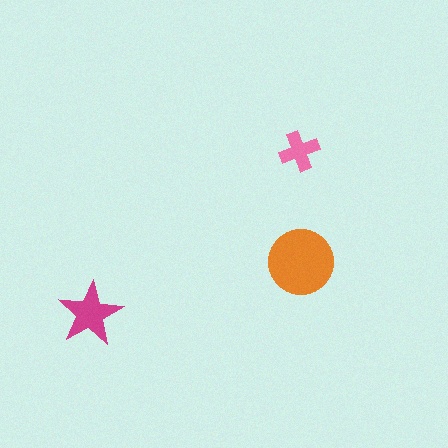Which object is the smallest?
The pink cross.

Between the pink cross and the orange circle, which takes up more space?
The orange circle.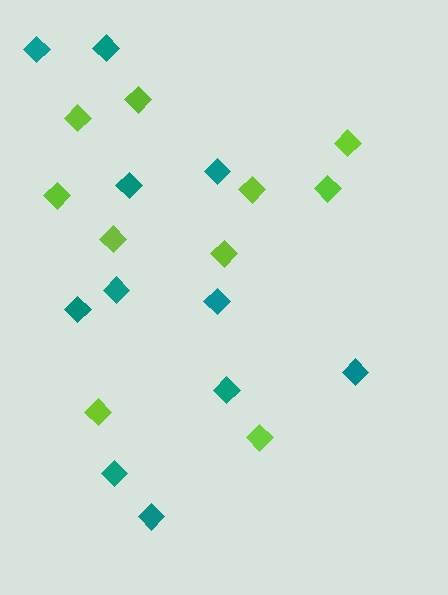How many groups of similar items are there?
There are 2 groups: one group of lime diamonds (10) and one group of teal diamonds (11).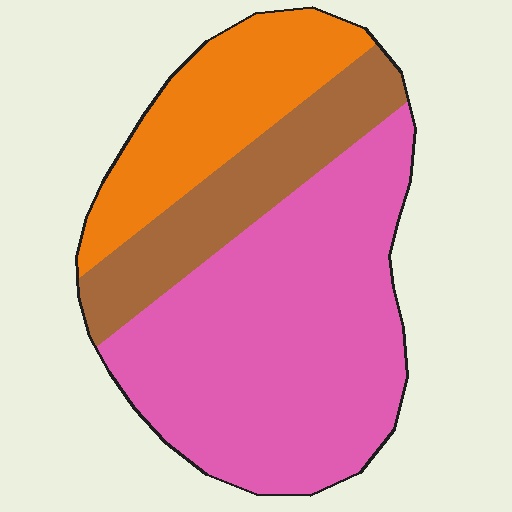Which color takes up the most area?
Pink, at roughly 55%.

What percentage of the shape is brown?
Brown covers 20% of the shape.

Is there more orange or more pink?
Pink.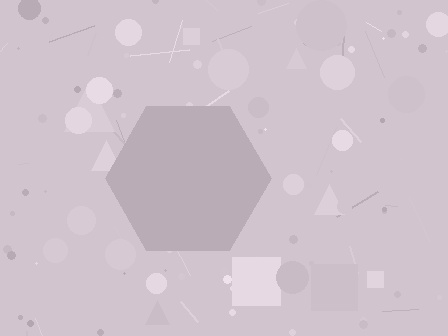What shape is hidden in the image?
A hexagon is hidden in the image.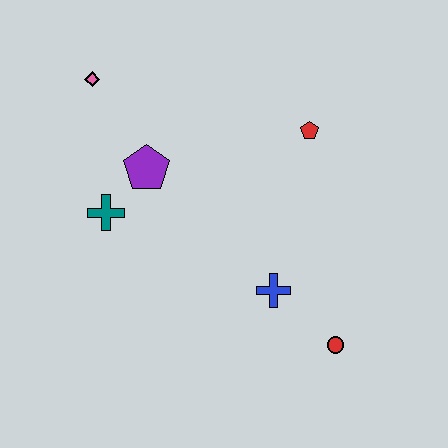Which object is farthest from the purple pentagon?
The red circle is farthest from the purple pentagon.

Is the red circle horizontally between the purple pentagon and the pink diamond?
No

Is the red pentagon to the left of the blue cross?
No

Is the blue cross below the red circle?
No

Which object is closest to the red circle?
The blue cross is closest to the red circle.